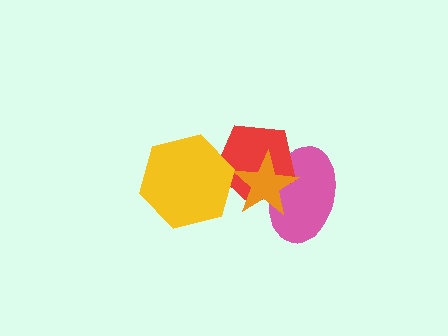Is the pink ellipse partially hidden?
Yes, it is partially covered by another shape.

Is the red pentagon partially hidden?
Yes, it is partially covered by another shape.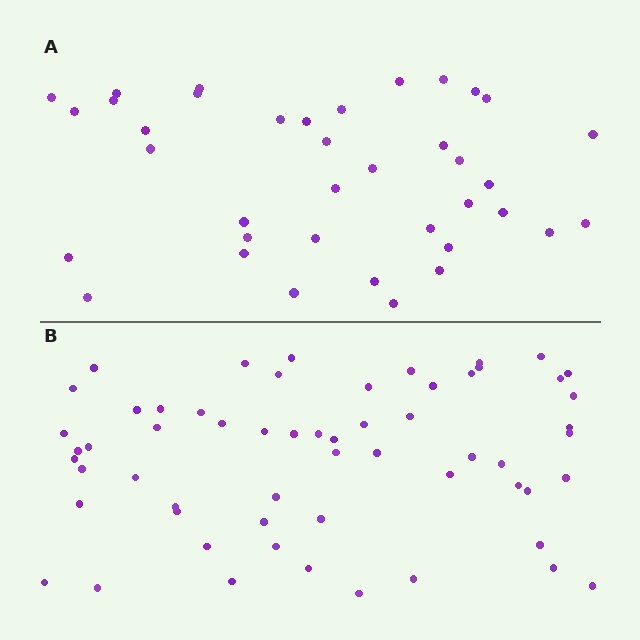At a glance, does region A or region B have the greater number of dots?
Region B (the bottom region) has more dots.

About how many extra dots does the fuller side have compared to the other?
Region B has approximately 20 more dots than region A.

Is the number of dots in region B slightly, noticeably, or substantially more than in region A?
Region B has substantially more. The ratio is roughly 1.6 to 1.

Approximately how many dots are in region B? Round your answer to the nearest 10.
About 60 dots. (The exact count is 59, which rounds to 60.)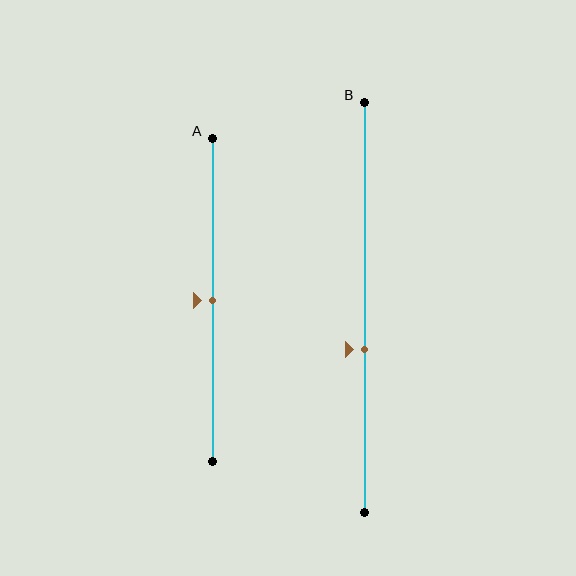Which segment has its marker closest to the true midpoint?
Segment A has its marker closest to the true midpoint.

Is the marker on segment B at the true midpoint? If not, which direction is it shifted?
No, the marker on segment B is shifted downward by about 10% of the segment length.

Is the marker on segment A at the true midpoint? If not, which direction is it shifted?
Yes, the marker on segment A is at the true midpoint.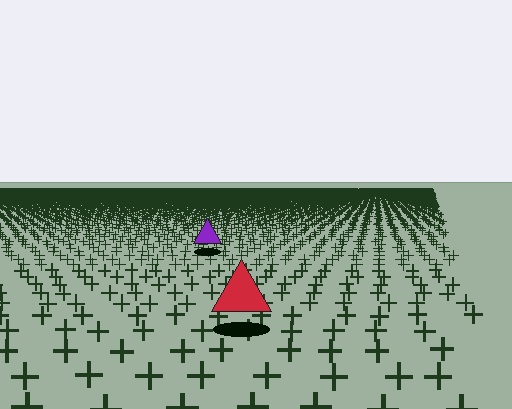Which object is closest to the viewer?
The red triangle is closest. The texture marks near it are larger and more spread out.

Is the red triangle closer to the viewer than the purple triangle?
Yes. The red triangle is closer — you can tell from the texture gradient: the ground texture is coarser near it.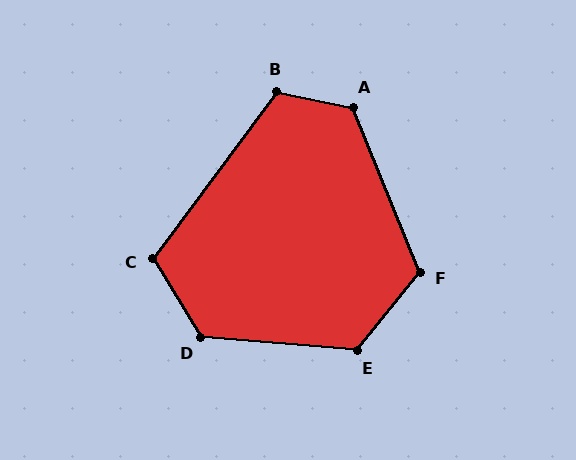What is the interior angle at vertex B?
Approximately 115 degrees (obtuse).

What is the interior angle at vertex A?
Approximately 124 degrees (obtuse).